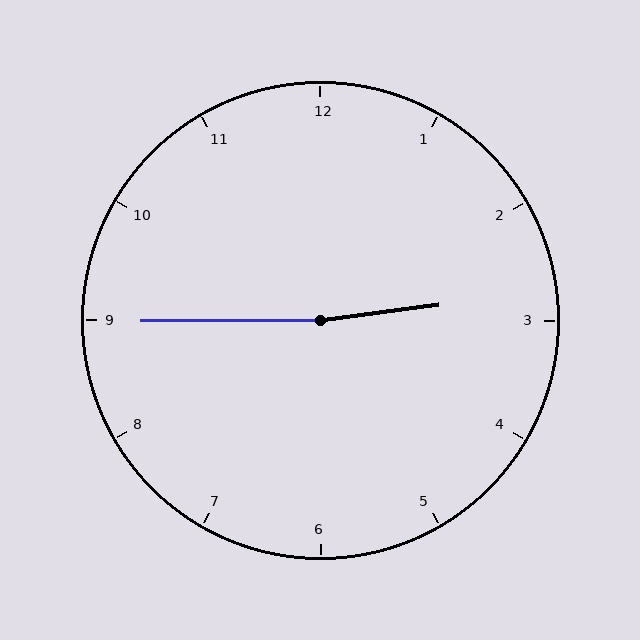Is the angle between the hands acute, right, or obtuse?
It is obtuse.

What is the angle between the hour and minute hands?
Approximately 172 degrees.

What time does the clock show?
2:45.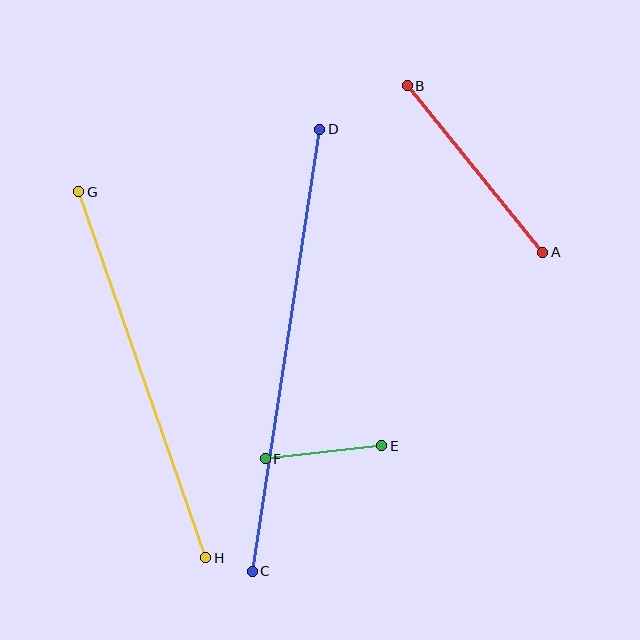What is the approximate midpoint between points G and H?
The midpoint is at approximately (142, 375) pixels.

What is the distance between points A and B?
The distance is approximately 215 pixels.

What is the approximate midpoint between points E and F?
The midpoint is at approximately (324, 452) pixels.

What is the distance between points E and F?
The distance is approximately 117 pixels.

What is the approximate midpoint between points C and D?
The midpoint is at approximately (286, 350) pixels.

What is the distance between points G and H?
The distance is approximately 387 pixels.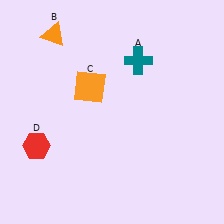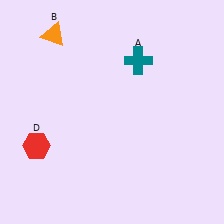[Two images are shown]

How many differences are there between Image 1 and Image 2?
There is 1 difference between the two images.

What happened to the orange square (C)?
The orange square (C) was removed in Image 2. It was in the top-left area of Image 1.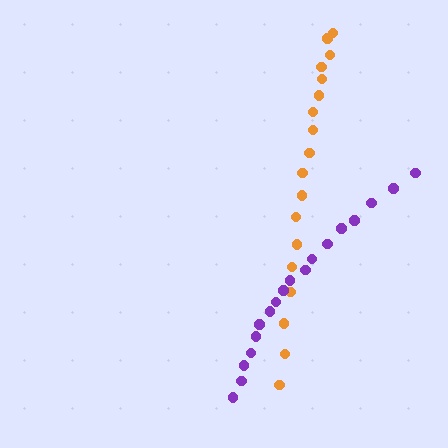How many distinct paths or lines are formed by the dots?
There are 2 distinct paths.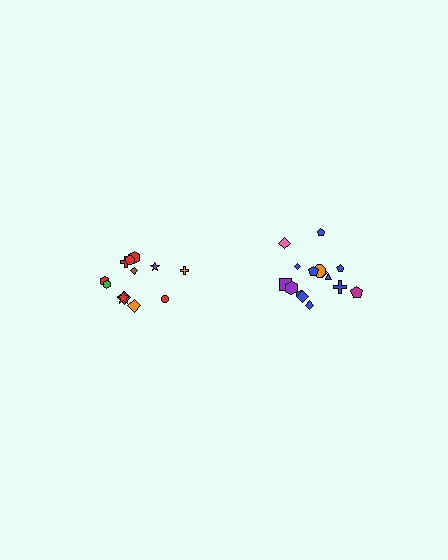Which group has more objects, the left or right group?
The right group.